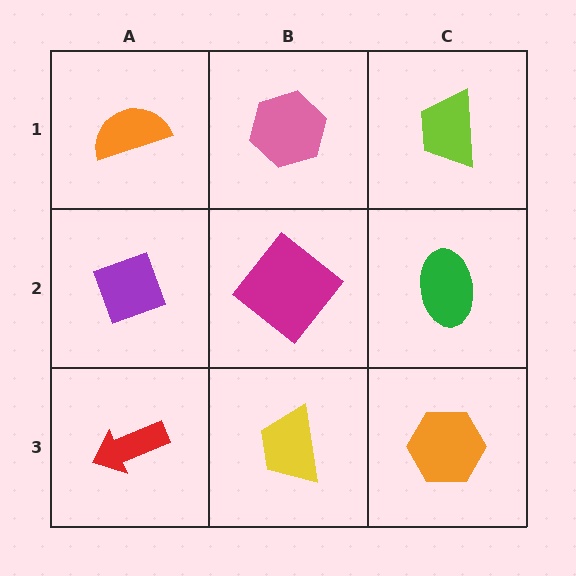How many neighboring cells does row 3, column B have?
3.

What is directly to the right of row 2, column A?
A magenta diamond.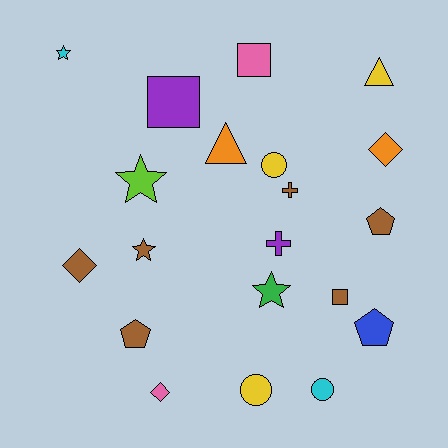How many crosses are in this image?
There are 2 crosses.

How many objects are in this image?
There are 20 objects.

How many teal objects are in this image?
There are no teal objects.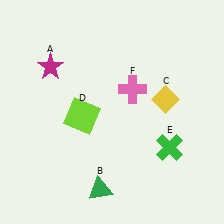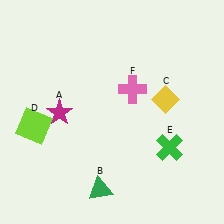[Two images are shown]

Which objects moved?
The objects that moved are: the magenta star (A), the lime square (D).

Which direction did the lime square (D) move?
The lime square (D) moved left.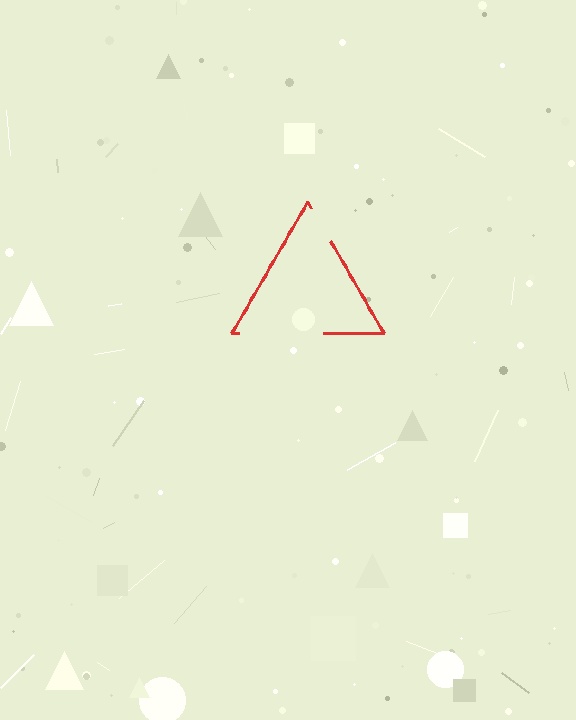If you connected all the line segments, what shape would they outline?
They would outline a triangle.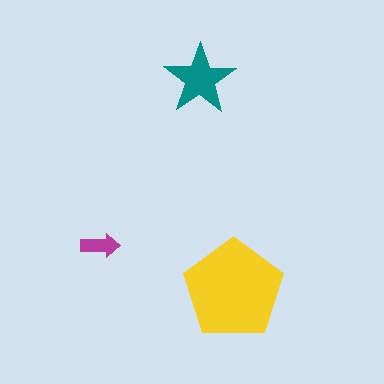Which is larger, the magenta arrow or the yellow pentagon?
The yellow pentagon.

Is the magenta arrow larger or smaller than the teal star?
Smaller.